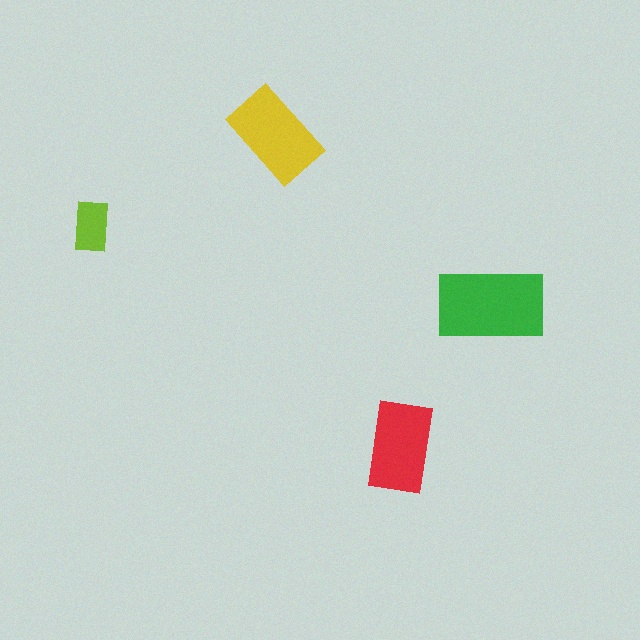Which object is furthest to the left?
The lime rectangle is leftmost.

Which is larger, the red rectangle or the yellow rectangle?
The yellow one.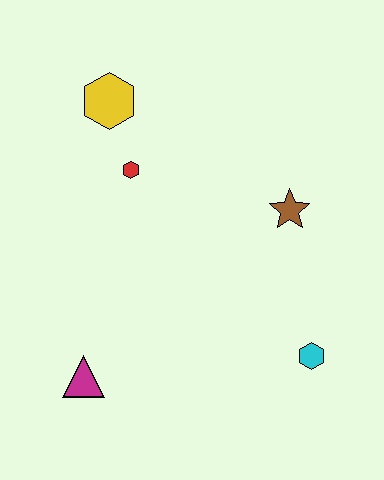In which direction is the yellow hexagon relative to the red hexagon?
The yellow hexagon is above the red hexagon.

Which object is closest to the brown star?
The cyan hexagon is closest to the brown star.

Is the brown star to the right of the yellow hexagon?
Yes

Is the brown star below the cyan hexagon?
No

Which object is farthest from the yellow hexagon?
The cyan hexagon is farthest from the yellow hexagon.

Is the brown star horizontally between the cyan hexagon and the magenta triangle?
Yes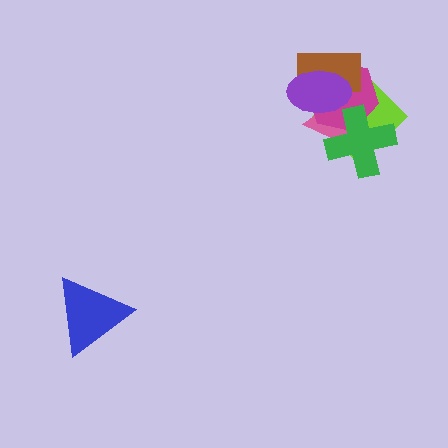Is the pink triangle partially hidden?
Yes, it is partially covered by another shape.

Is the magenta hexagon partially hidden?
Yes, it is partially covered by another shape.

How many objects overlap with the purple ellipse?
4 objects overlap with the purple ellipse.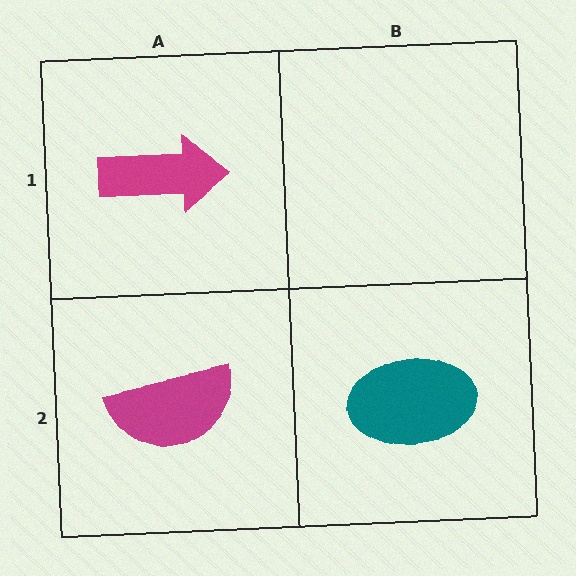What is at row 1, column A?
A magenta arrow.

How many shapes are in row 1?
1 shape.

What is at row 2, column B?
A teal ellipse.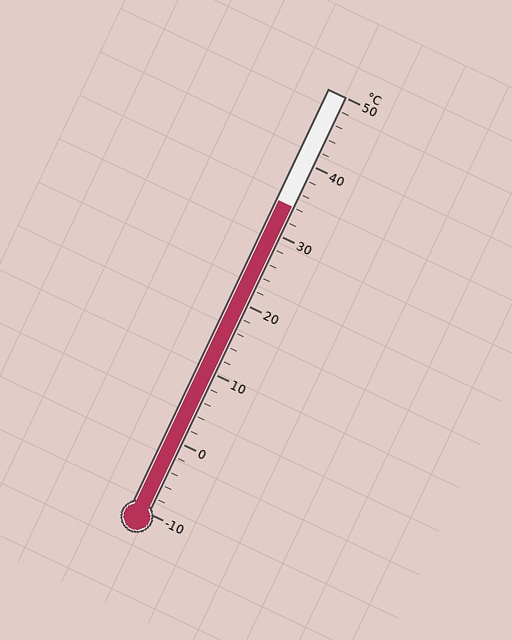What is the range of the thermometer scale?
The thermometer scale ranges from -10°C to 50°C.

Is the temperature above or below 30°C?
The temperature is above 30°C.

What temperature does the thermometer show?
The thermometer shows approximately 34°C.